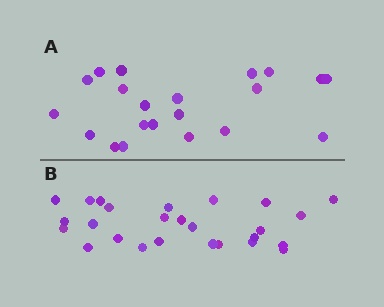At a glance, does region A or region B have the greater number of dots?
Region B (the bottom region) has more dots.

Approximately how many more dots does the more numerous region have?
Region B has about 5 more dots than region A.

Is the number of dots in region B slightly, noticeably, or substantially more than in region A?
Region B has only slightly more — the two regions are fairly close. The ratio is roughly 1.2 to 1.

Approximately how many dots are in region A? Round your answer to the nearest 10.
About 20 dots. (The exact count is 21, which rounds to 20.)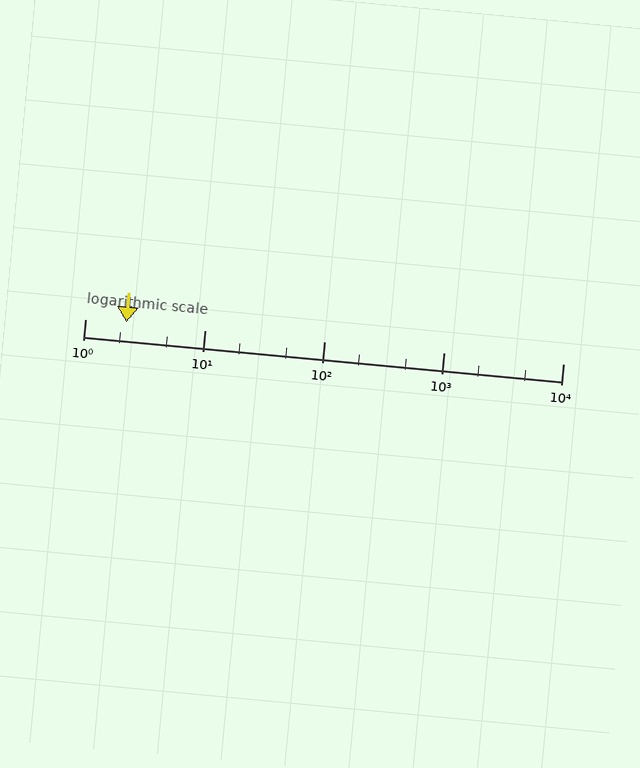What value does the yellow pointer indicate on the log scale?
The pointer indicates approximately 2.2.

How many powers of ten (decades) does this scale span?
The scale spans 4 decades, from 1 to 10000.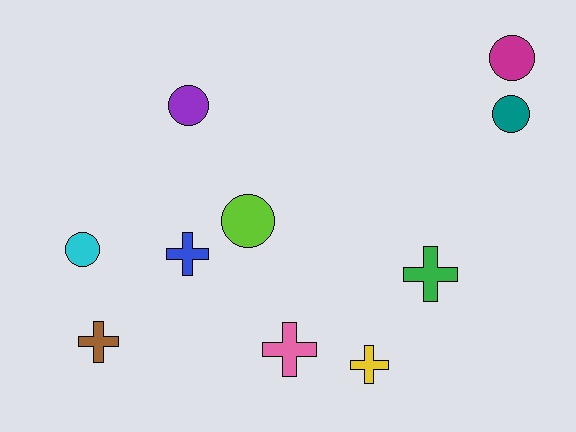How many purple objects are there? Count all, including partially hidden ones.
There is 1 purple object.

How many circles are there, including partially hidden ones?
There are 5 circles.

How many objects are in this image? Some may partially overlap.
There are 10 objects.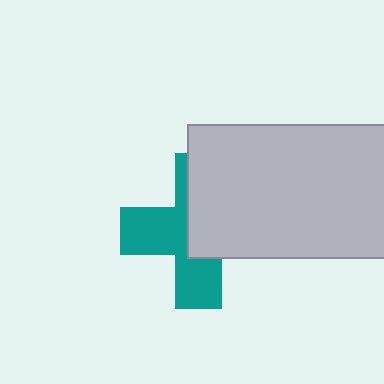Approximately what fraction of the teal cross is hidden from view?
Roughly 50% of the teal cross is hidden behind the light gray rectangle.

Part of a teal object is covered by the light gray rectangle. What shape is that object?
It is a cross.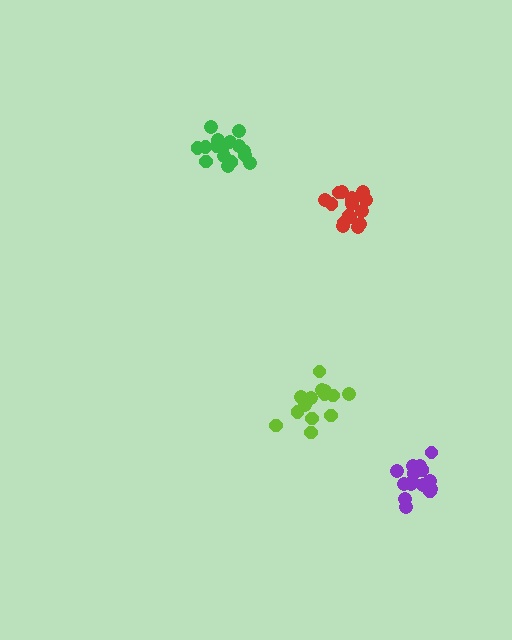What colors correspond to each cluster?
The clusters are colored: lime, green, red, purple.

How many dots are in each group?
Group 1: 14 dots, Group 2: 16 dots, Group 3: 17 dots, Group 4: 16 dots (63 total).